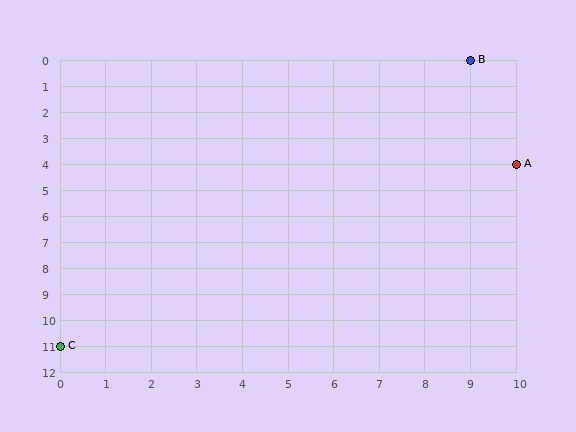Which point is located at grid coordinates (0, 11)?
Point C is at (0, 11).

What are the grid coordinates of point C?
Point C is at grid coordinates (0, 11).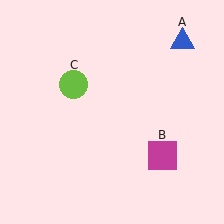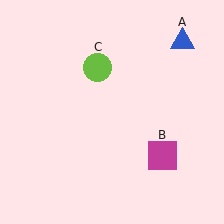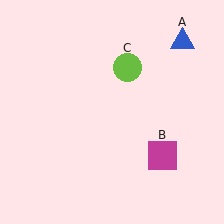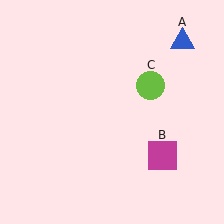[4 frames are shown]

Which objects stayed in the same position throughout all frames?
Blue triangle (object A) and magenta square (object B) remained stationary.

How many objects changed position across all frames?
1 object changed position: lime circle (object C).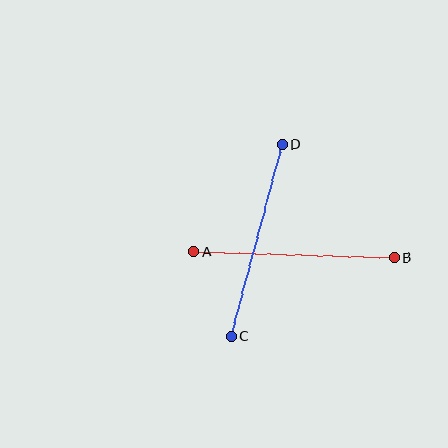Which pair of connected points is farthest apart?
Points A and B are farthest apart.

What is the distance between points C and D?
The distance is approximately 199 pixels.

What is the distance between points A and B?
The distance is approximately 201 pixels.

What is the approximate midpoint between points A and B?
The midpoint is at approximately (294, 255) pixels.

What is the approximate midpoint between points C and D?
The midpoint is at approximately (257, 241) pixels.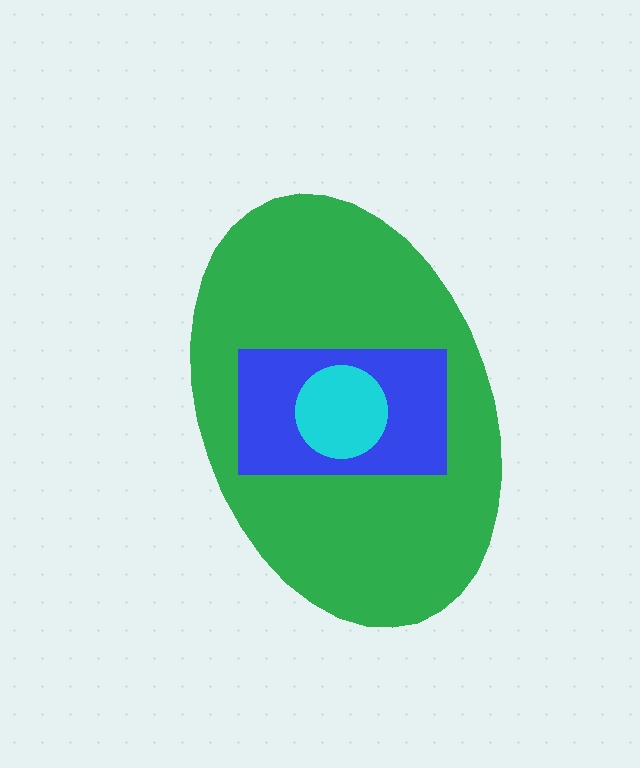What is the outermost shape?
The green ellipse.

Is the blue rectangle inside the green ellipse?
Yes.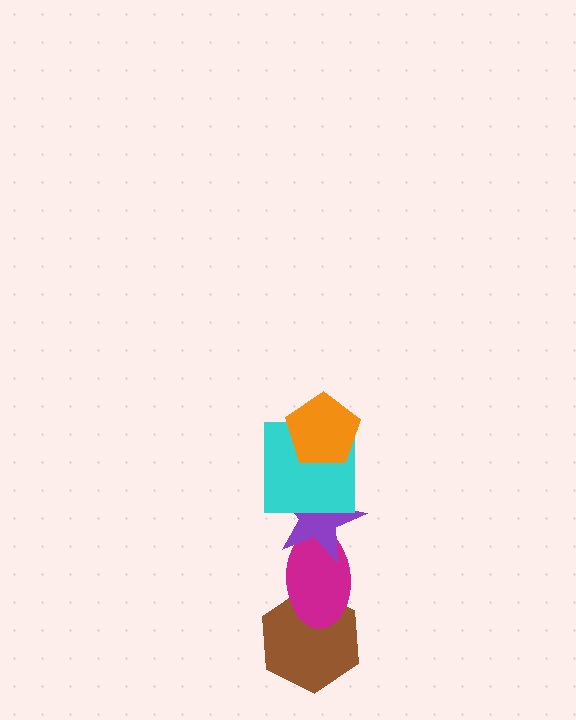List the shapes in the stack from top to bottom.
From top to bottom: the orange pentagon, the cyan square, the purple star, the magenta ellipse, the brown hexagon.